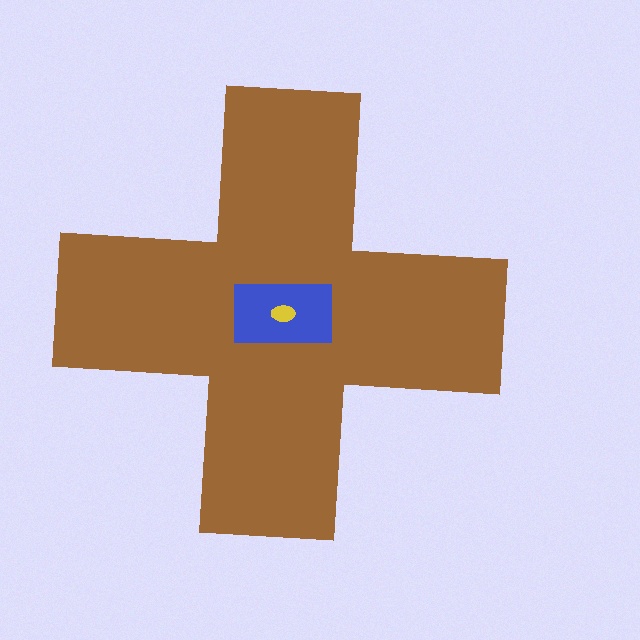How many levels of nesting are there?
3.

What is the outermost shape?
The brown cross.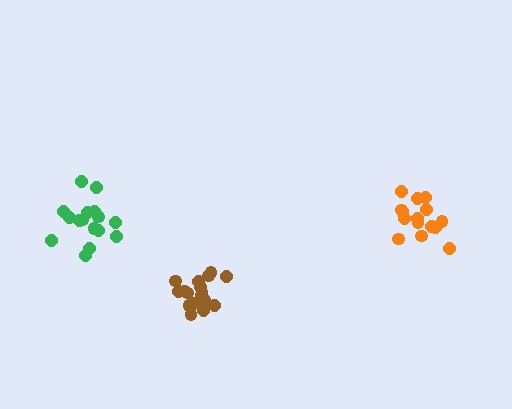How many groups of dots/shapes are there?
There are 3 groups.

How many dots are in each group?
Group 1: 17 dots, Group 2: 18 dots, Group 3: 15 dots (50 total).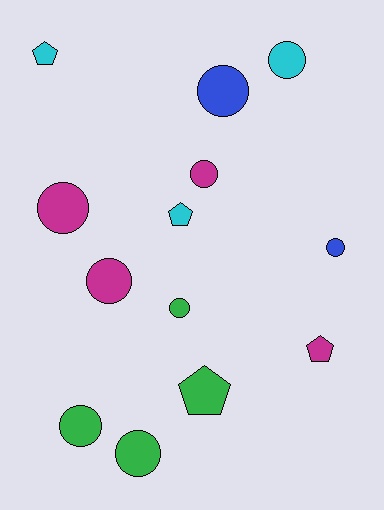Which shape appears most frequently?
Circle, with 9 objects.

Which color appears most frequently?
Magenta, with 4 objects.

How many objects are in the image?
There are 13 objects.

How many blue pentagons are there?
There are no blue pentagons.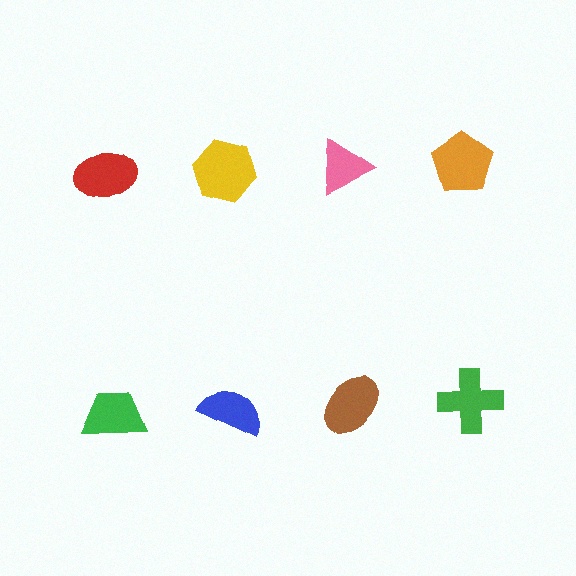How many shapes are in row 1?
4 shapes.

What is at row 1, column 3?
A pink triangle.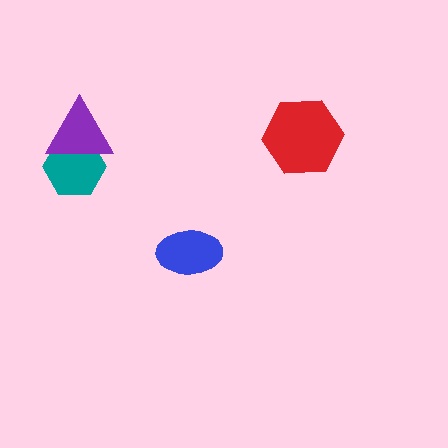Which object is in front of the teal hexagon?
The purple triangle is in front of the teal hexagon.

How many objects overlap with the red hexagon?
0 objects overlap with the red hexagon.